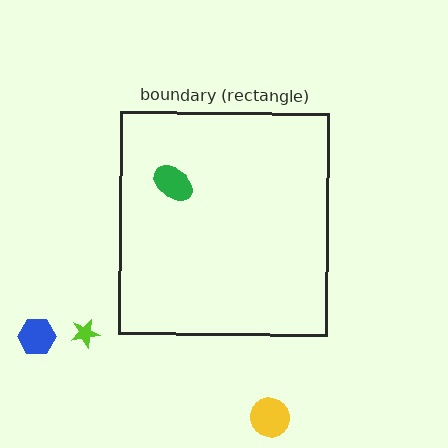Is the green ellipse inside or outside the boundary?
Inside.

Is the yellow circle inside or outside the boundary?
Outside.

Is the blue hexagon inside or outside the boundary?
Outside.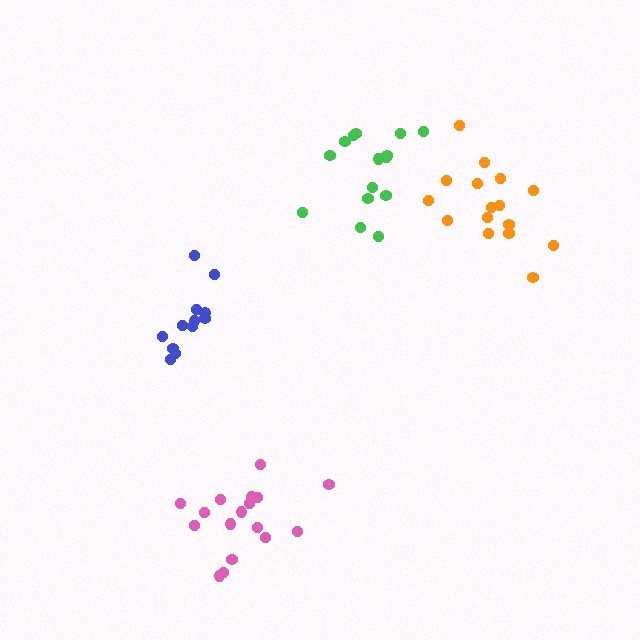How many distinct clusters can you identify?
There are 4 distinct clusters.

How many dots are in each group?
Group 1: 15 dots, Group 2: 12 dots, Group 3: 17 dots, Group 4: 16 dots (60 total).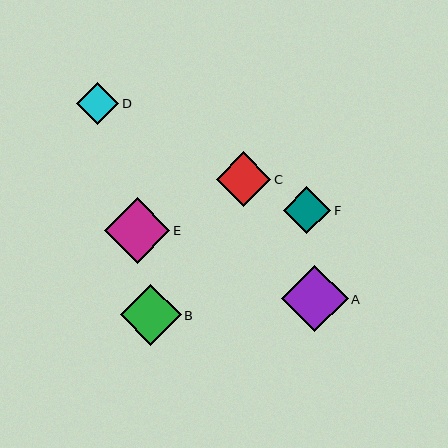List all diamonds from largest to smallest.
From largest to smallest: A, E, B, C, F, D.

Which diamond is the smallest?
Diamond D is the smallest with a size of approximately 42 pixels.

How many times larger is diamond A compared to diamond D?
Diamond A is approximately 1.6 times the size of diamond D.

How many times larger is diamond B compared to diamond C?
Diamond B is approximately 1.1 times the size of diamond C.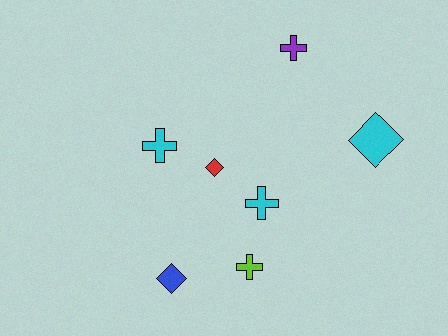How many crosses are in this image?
There are 4 crosses.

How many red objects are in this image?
There is 1 red object.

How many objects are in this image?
There are 7 objects.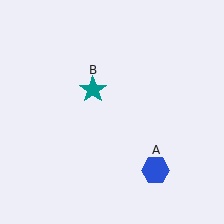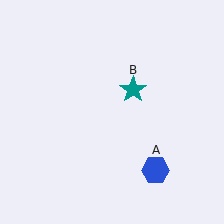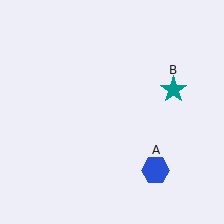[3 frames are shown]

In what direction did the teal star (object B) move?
The teal star (object B) moved right.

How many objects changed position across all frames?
1 object changed position: teal star (object B).